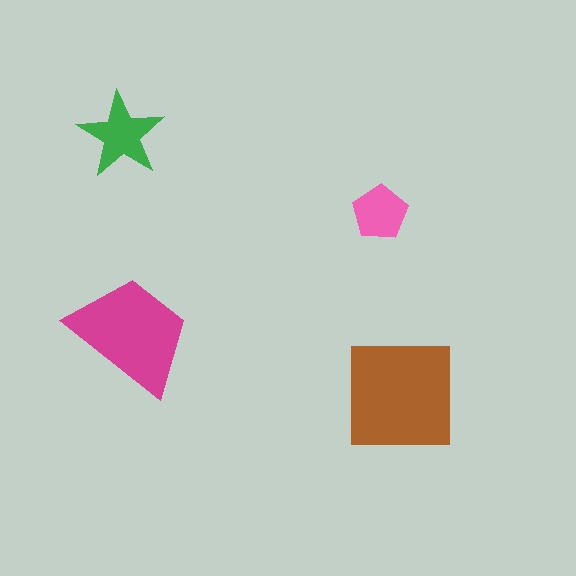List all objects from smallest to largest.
The pink pentagon, the green star, the magenta trapezoid, the brown square.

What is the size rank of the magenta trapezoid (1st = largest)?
2nd.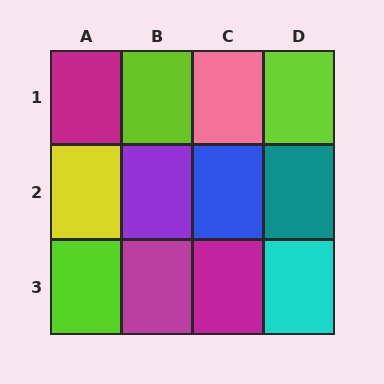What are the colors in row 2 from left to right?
Yellow, purple, blue, teal.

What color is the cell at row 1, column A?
Magenta.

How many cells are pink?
1 cell is pink.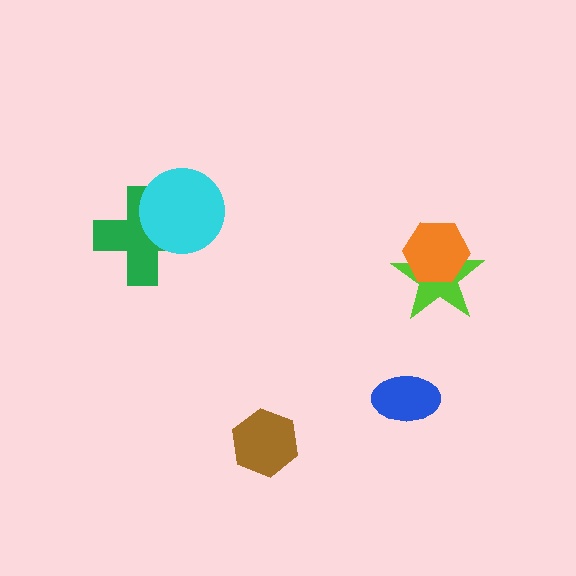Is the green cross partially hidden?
Yes, it is partially covered by another shape.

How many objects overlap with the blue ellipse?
0 objects overlap with the blue ellipse.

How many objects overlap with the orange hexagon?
1 object overlaps with the orange hexagon.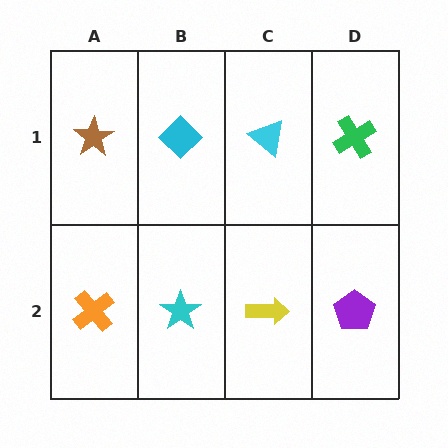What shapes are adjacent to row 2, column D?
A green cross (row 1, column D), a yellow arrow (row 2, column C).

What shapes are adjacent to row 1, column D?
A purple pentagon (row 2, column D), a cyan triangle (row 1, column C).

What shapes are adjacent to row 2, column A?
A brown star (row 1, column A), a cyan star (row 2, column B).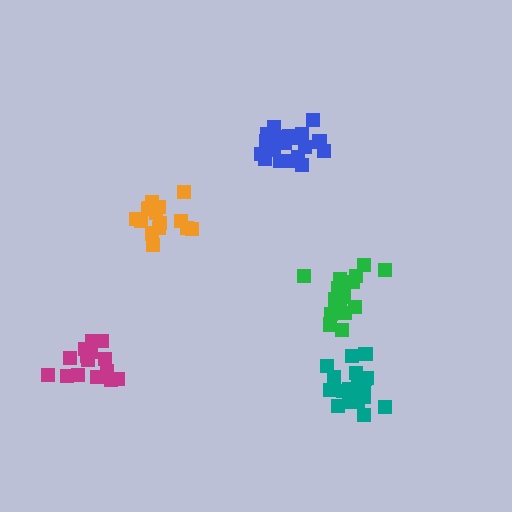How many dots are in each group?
Group 1: 16 dots, Group 2: 15 dots, Group 3: 17 dots, Group 4: 20 dots, Group 5: 19 dots (87 total).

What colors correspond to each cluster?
The clusters are colored: orange, magenta, green, teal, blue.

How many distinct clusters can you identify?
There are 5 distinct clusters.